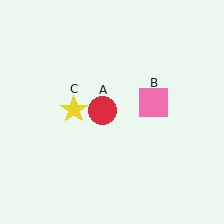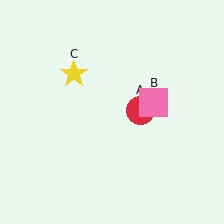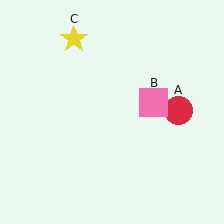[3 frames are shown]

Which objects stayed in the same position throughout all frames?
Pink square (object B) remained stationary.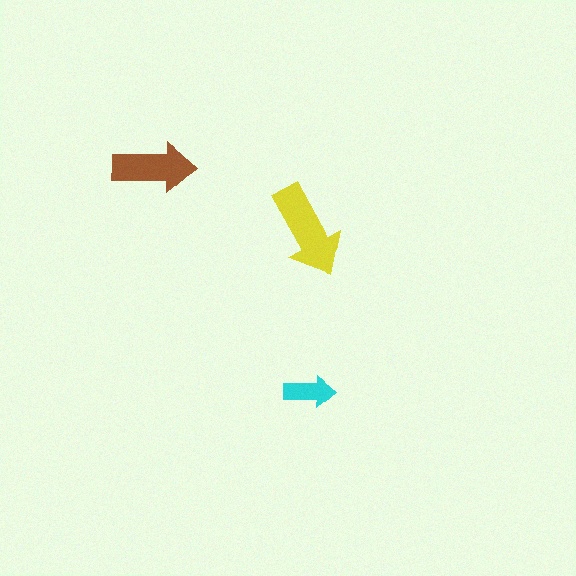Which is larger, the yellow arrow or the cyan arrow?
The yellow one.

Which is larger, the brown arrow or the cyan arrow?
The brown one.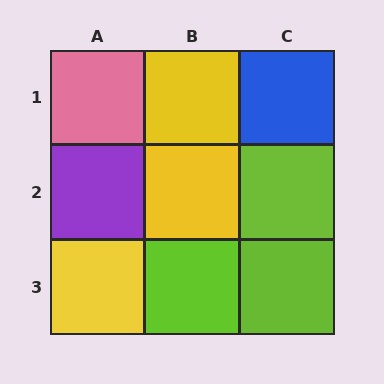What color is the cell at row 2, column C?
Lime.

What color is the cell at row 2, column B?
Yellow.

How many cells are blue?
1 cell is blue.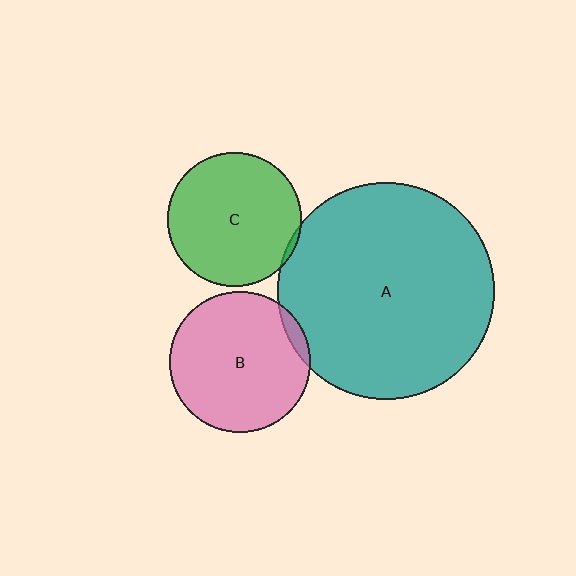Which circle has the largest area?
Circle A (teal).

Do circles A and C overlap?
Yes.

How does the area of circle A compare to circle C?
Approximately 2.7 times.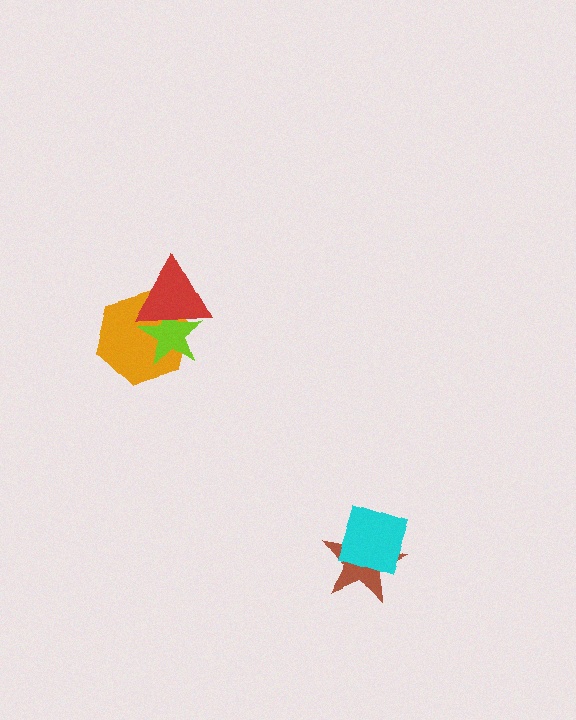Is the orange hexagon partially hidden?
Yes, it is partially covered by another shape.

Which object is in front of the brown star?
The cyan diamond is in front of the brown star.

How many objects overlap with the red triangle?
2 objects overlap with the red triangle.